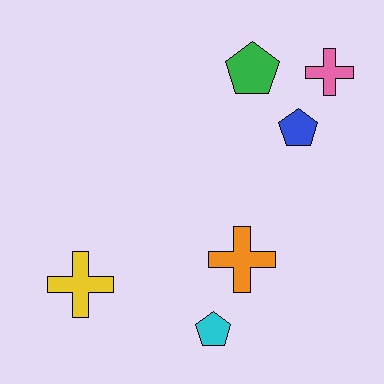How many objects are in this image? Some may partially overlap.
There are 6 objects.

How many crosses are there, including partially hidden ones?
There are 3 crosses.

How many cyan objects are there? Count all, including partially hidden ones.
There is 1 cyan object.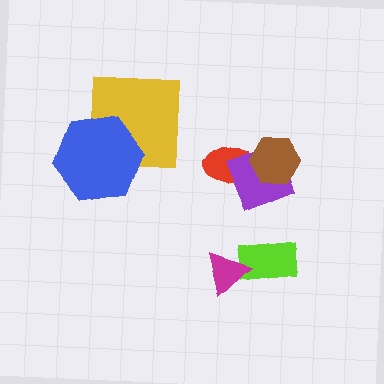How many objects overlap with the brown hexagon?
2 objects overlap with the brown hexagon.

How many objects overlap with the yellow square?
1 object overlaps with the yellow square.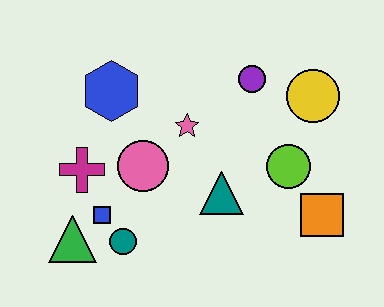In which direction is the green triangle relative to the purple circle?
The green triangle is to the left of the purple circle.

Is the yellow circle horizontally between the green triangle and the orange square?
Yes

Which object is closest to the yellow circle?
The purple circle is closest to the yellow circle.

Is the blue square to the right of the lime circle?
No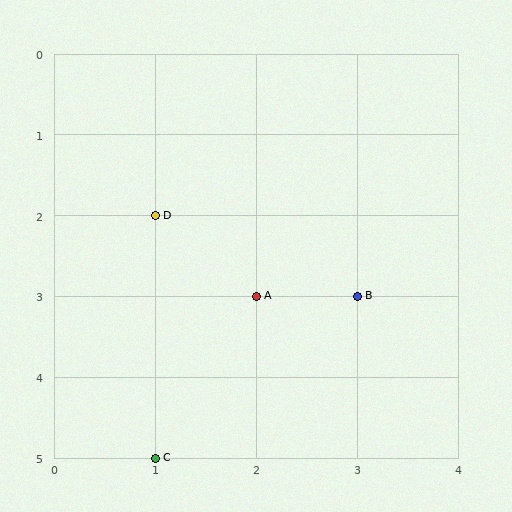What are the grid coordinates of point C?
Point C is at grid coordinates (1, 5).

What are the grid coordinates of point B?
Point B is at grid coordinates (3, 3).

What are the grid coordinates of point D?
Point D is at grid coordinates (1, 2).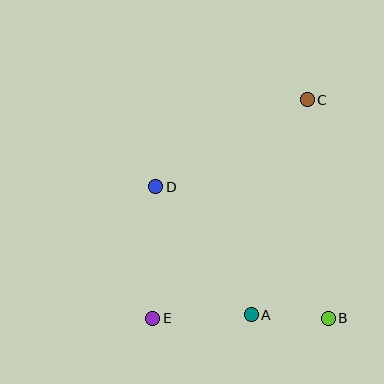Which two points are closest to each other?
Points A and B are closest to each other.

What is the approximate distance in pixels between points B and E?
The distance between B and E is approximately 175 pixels.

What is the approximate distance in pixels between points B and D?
The distance between B and D is approximately 217 pixels.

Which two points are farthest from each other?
Points C and E are farthest from each other.